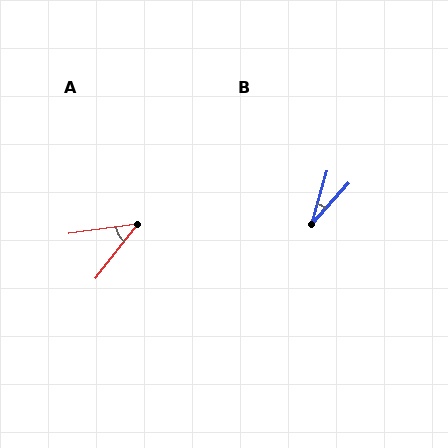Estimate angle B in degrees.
Approximately 26 degrees.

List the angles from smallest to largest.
B (26°), A (44°).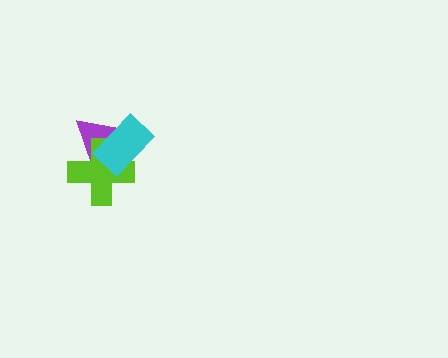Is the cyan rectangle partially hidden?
No, no other shape covers it.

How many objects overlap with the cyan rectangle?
2 objects overlap with the cyan rectangle.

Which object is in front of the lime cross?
The cyan rectangle is in front of the lime cross.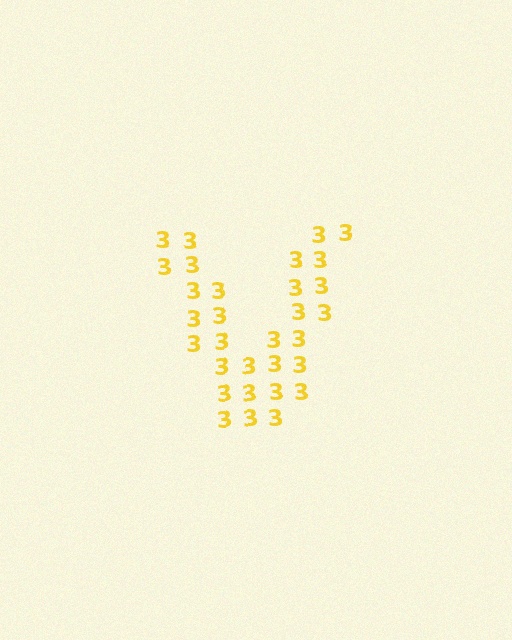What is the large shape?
The large shape is the letter V.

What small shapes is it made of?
It is made of small digit 3's.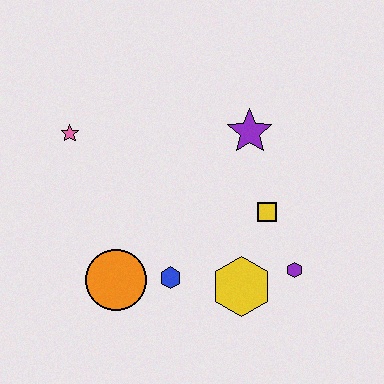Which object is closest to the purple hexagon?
The yellow hexagon is closest to the purple hexagon.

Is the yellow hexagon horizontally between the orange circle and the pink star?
No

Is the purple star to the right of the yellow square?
No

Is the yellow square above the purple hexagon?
Yes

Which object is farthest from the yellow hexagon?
The pink star is farthest from the yellow hexagon.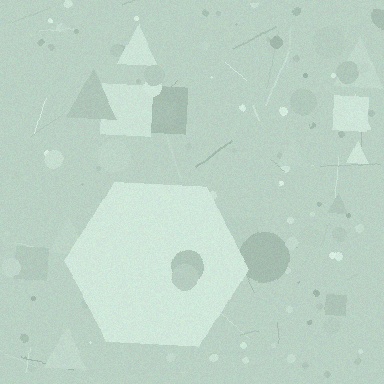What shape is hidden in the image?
A hexagon is hidden in the image.